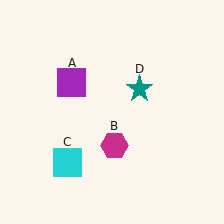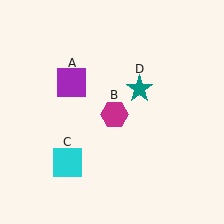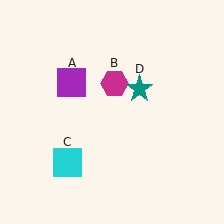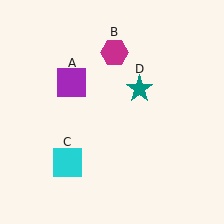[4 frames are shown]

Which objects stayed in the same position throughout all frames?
Purple square (object A) and cyan square (object C) and teal star (object D) remained stationary.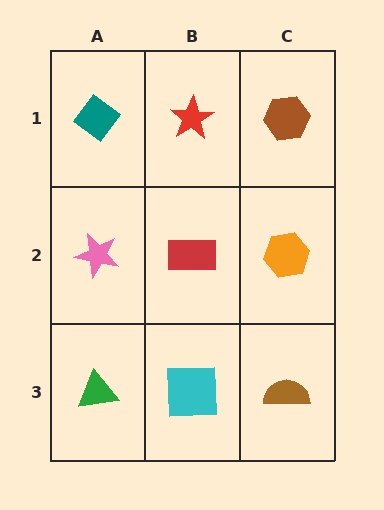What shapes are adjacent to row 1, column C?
An orange hexagon (row 2, column C), a red star (row 1, column B).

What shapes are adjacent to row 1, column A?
A pink star (row 2, column A), a red star (row 1, column B).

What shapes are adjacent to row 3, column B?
A red rectangle (row 2, column B), a green triangle (row 3, column A), a brown semicircle (row 3, column C).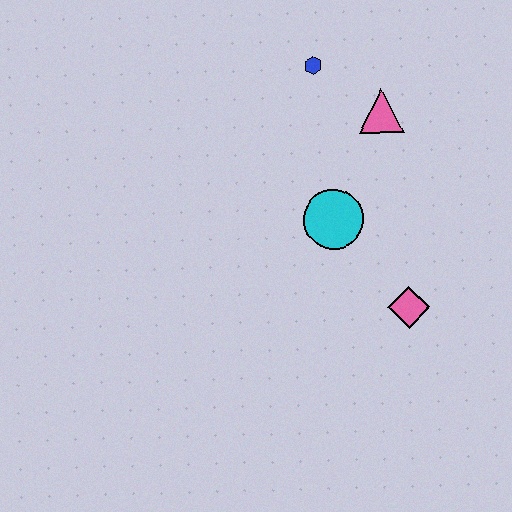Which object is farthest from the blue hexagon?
The pink diamond is farthest from the blue hexagon.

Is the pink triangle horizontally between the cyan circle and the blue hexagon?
No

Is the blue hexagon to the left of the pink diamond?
Yes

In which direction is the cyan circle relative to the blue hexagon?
The cyan circle is below the blue hexagon.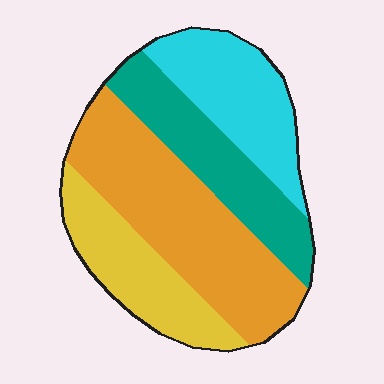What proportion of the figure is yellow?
Yellow covers about 20% of the figure.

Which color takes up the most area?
Orange, at roughly 35%.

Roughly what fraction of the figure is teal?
Teal takes up about one fifth (1/5) of the figure.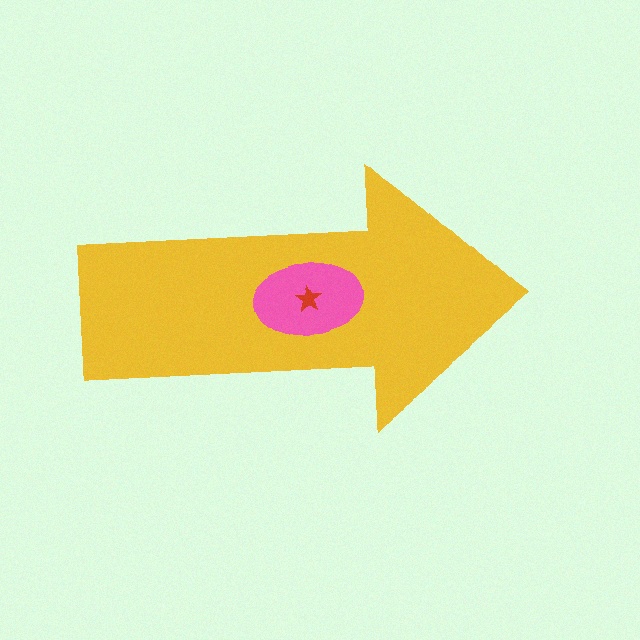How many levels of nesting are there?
3.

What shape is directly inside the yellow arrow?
The pink ellipse.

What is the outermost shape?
The yellow arrow.